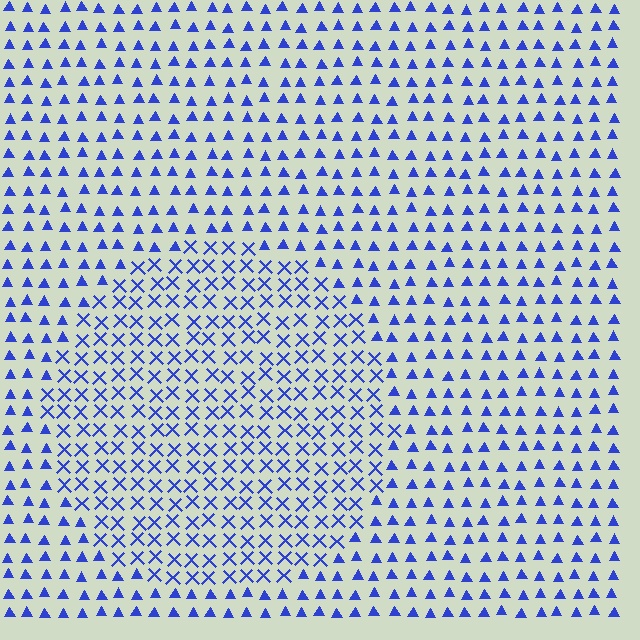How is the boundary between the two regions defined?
The boundary is defined by a change in element shape: X marks inside vs. triangles outside. All elements share the same color and spacing.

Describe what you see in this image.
The image is filled with small blue elements arranged in a uniform grid. A circle-shaped region contains X marks, while the surrounding area contains triangles. The boundary is defined purely by the change in element shape.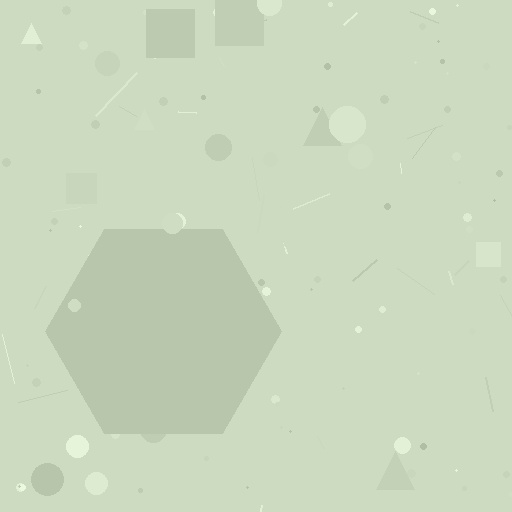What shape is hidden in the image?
A hexagon is hidden in the image.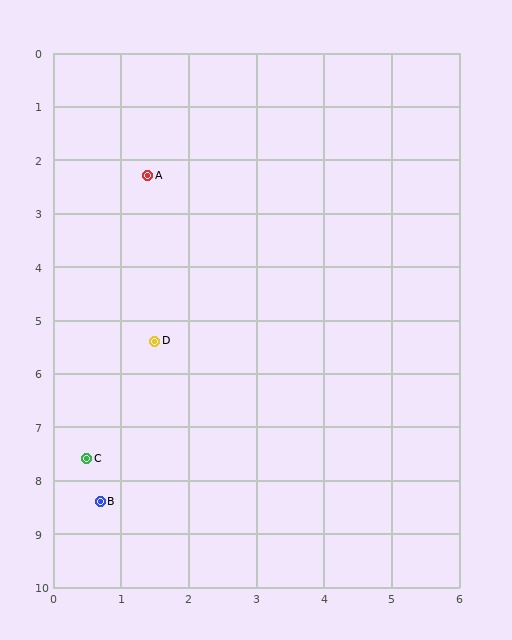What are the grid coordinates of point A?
Point A is at approximately (1.4, 2.3).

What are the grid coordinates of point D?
Point D is at approximately (1.5, 5.4).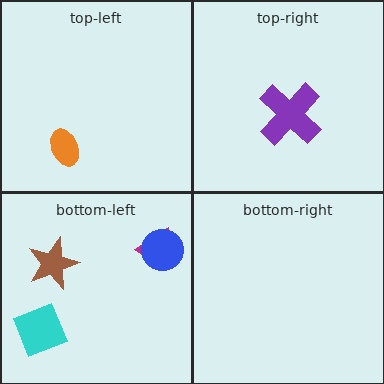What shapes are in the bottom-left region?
The magenta trapezoid, the cyan diamond, the brown star, the blue circle.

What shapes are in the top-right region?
The purple cross.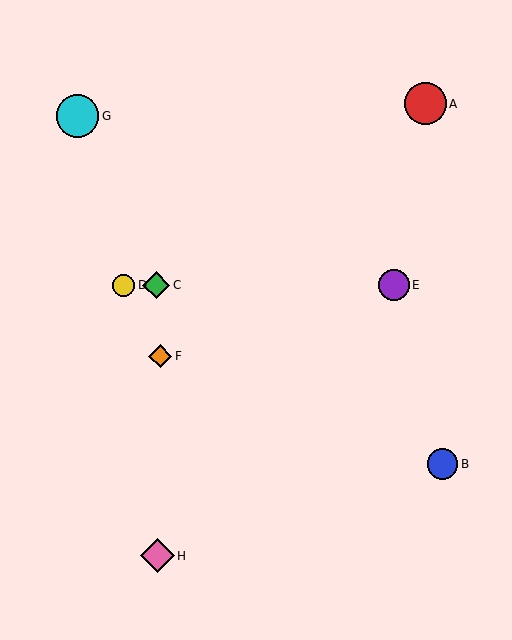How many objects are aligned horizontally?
3 objects (C, D, E) are aligned horizontally.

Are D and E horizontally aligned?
Yes, both are at y≈285.